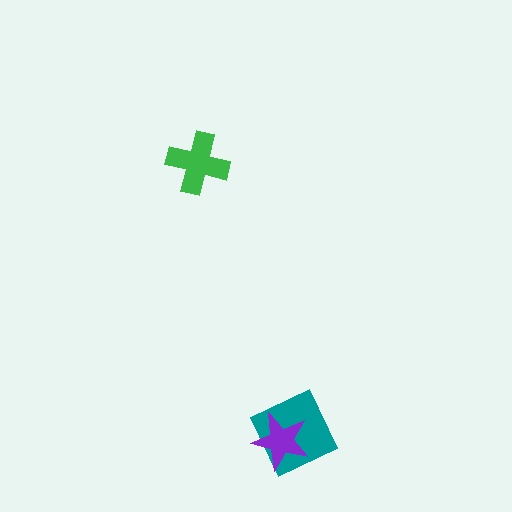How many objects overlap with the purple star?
1 object overlaps with the purple star.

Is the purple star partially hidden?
No, no other shape covers it.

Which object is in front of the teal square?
The purple star is in front of the teal square.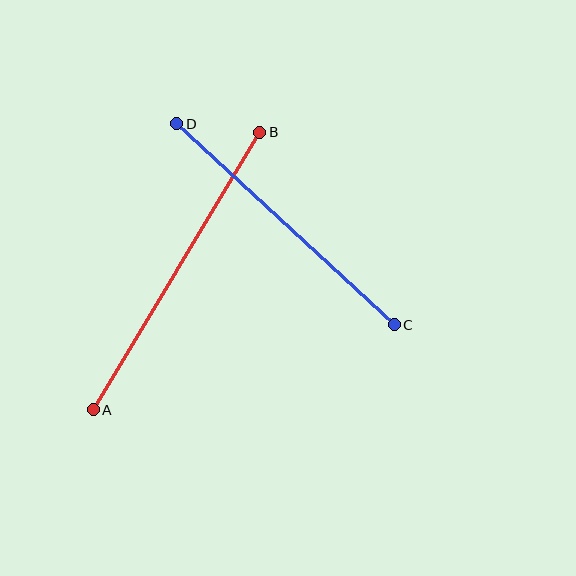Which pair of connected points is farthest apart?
Points A and B are farthest apart.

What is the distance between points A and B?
The distance is approximately 324 pixels.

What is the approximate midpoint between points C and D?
The midpoint is at approximately (286, 224) pixels.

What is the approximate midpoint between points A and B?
The midpoint is at approximately (176, 271) pixels.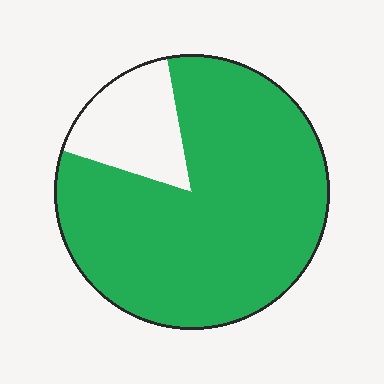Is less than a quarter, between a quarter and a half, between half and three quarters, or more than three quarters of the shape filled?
More than three quarters.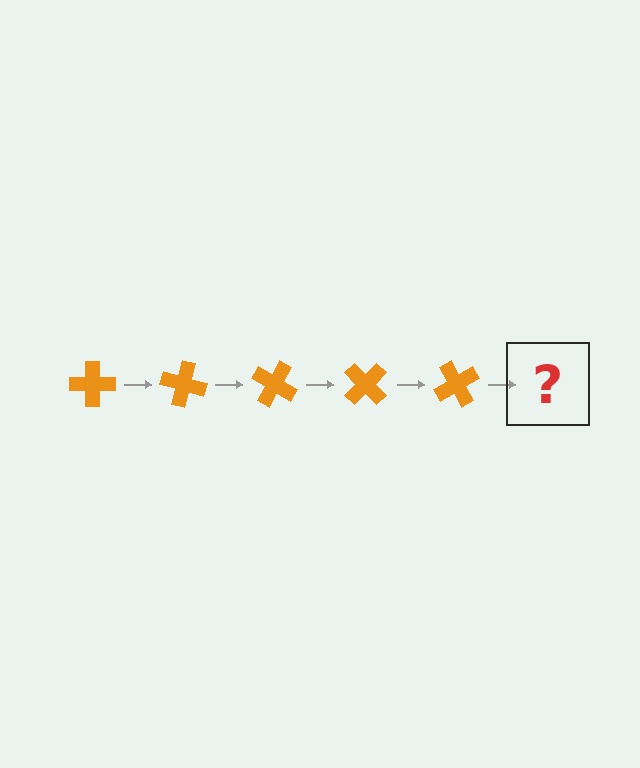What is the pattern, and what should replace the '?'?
The pattern is that the cross rotates 15 degrees each step. The '?' should be an orange cross rotated 75 degrees.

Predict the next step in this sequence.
The next step is an orange cross rotated 75 degrees.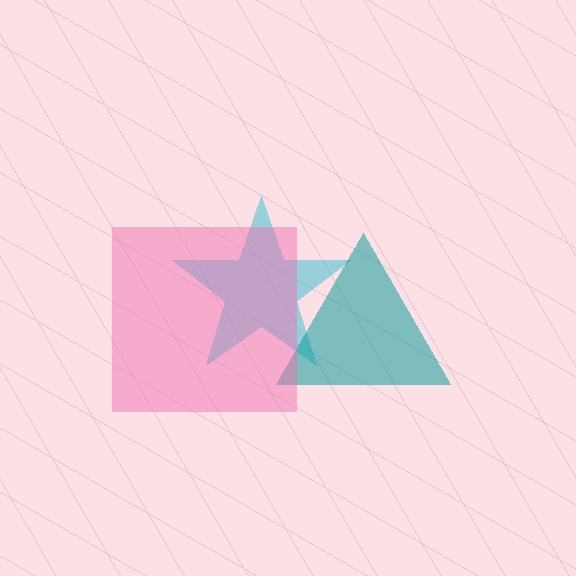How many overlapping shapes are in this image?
There are 3 overlapping shapes in the image.